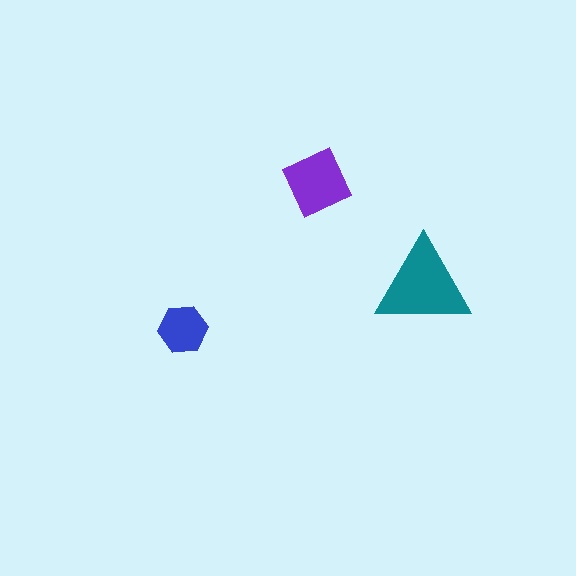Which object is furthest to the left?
The blue hexagon is leftmost.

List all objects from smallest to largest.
The blue hexagon, the purple square, the teal triangle.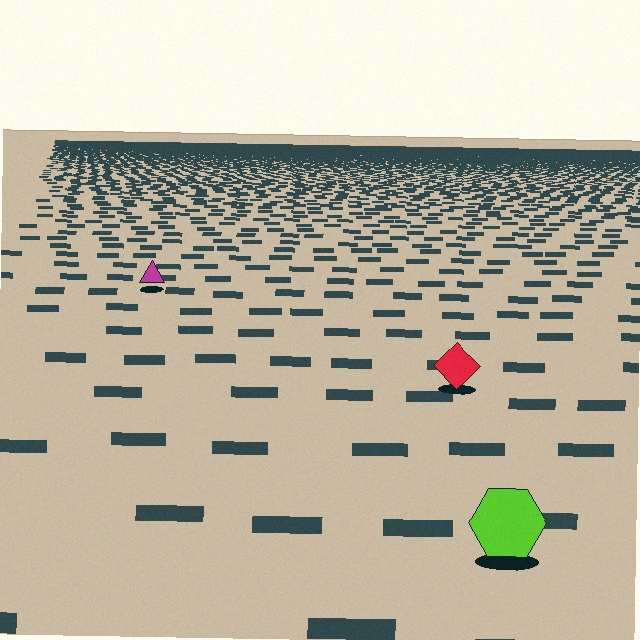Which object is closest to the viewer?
The lime hexagon is closest. The texture marks near it are larger and more spread out.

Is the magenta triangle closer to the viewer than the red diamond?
No. The red diamond is closer — you can tell from the texture gradient: the ground texture is coarser near it.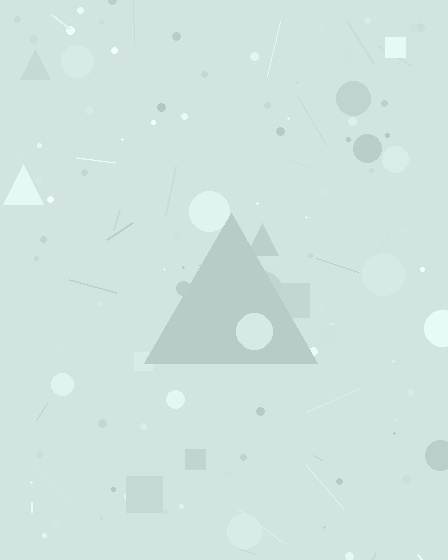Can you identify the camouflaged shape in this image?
The camouflaged shape is a triangle.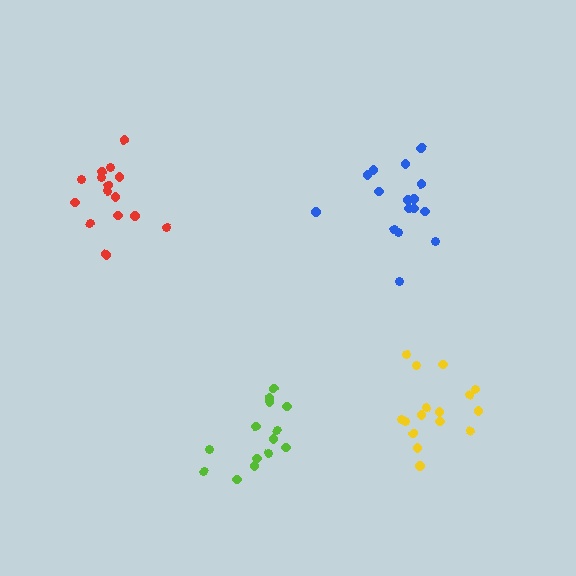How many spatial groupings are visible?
There are 4 spatial groupings.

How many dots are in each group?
Group 1: 15 dots, Group 2: 16 dots, Group 3: 16 dots, Group 4: 14 dots (61 total).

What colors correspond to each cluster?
The clusters are colored: red, blue, yellow, lime.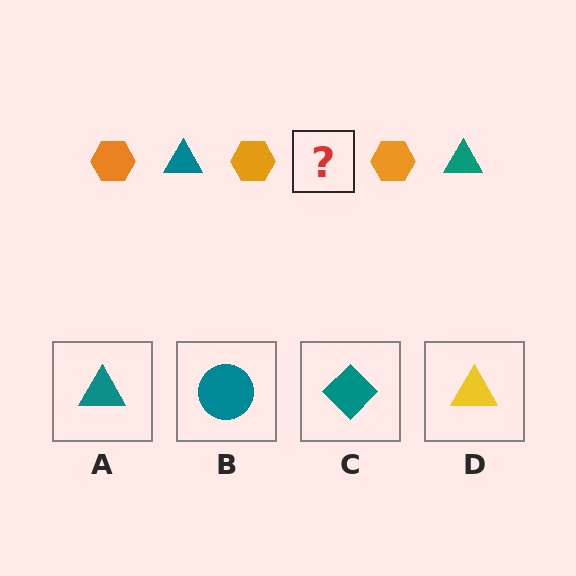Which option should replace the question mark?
Option A.